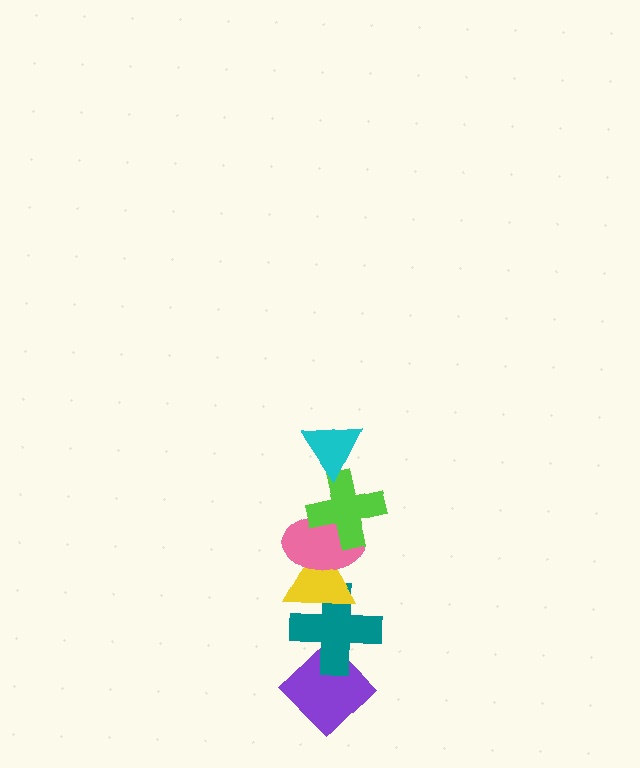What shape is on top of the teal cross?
The yellow triangle is on top of the teal cross.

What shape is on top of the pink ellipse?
The lime cross is on top of the pink ellipse.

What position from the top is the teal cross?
The teal cross is 5th from the top.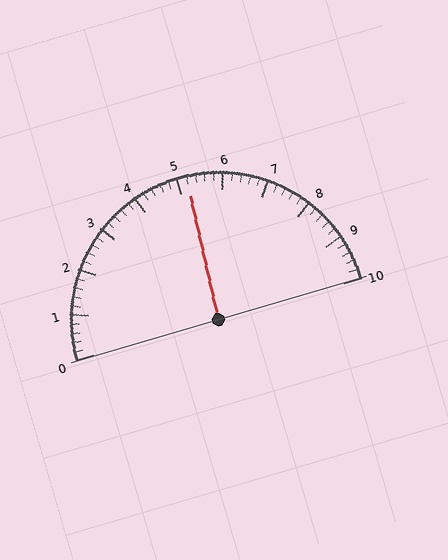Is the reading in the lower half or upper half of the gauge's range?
The reading is in the upper half of the range (0 to 10).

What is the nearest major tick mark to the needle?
The nearest major tick mark is 5.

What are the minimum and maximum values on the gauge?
The gauge ranges from 0 to 10.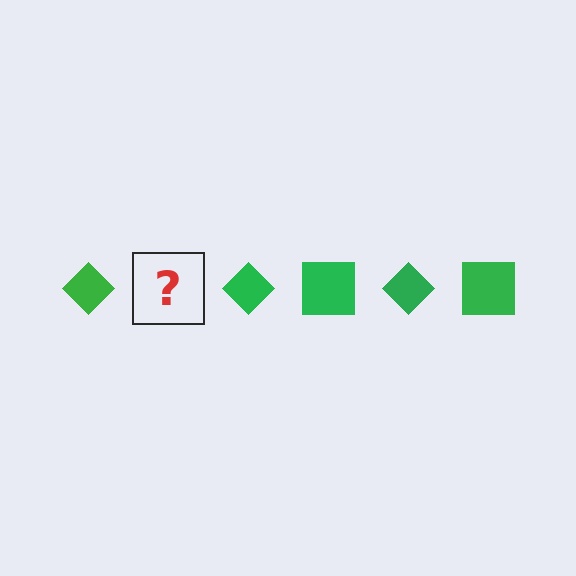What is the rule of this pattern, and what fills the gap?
The rule is that the pattern cycles through diamond, square shapes in green. The gap should be filled with a green square.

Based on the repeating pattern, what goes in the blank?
The blank should be a green square.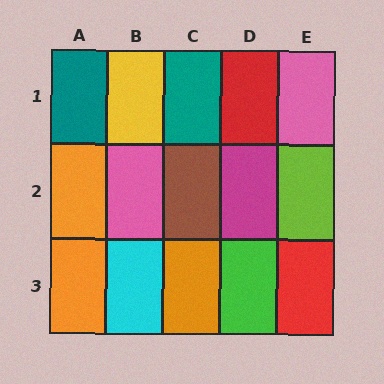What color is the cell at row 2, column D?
Magenta.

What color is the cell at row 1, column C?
Teal.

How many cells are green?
1 cell is green.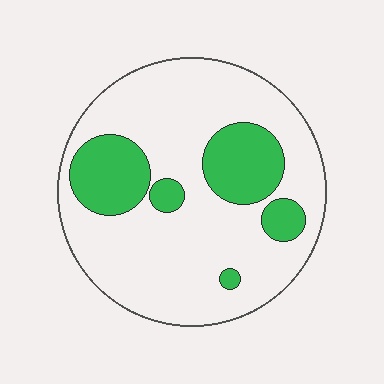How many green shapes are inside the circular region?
5.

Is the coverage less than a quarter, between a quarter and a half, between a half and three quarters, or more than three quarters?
Less than a quarter.